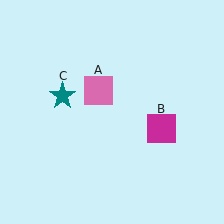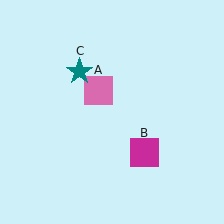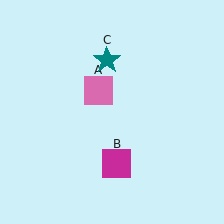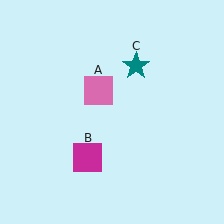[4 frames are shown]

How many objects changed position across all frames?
2 objects changed position: magenta square (object B), teal star (object C).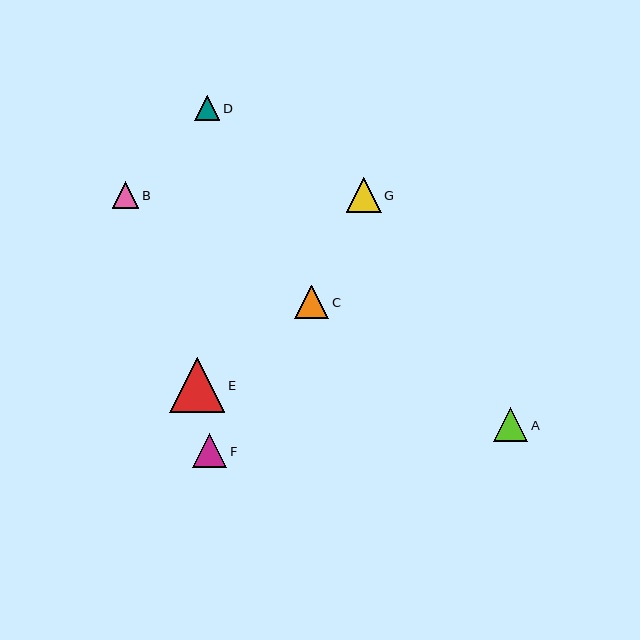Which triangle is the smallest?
Triangle D is the smallest with a size of approximately 25 pixels.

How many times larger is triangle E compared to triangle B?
Triangle E is approximately 2.1 times the size of triangle B.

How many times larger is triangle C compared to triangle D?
Triangle C is approximately 1.3 times the size of triangle D.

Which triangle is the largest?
Triangle E is the largest with a size of approximately 55 pixels.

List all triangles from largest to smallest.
From largest to smallest: E, G, A, F, C, B, D.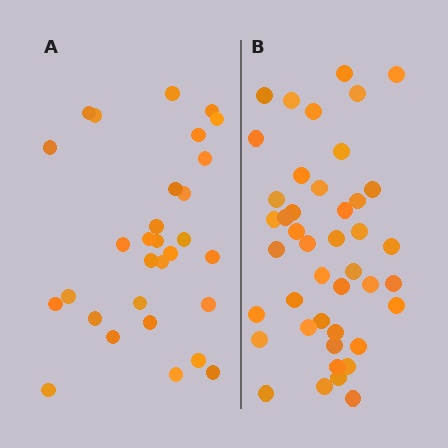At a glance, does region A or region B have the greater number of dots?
Region B (the right region) has more dots.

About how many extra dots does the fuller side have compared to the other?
Region B has approximately 15 more dots than region A.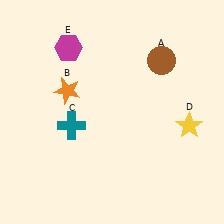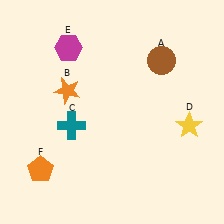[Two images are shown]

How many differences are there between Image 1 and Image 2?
There is 1 difference between the two images.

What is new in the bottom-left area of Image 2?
An orange pentagon (F) was added in the bottom-left area of Image 2.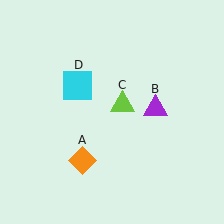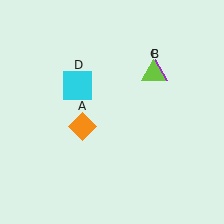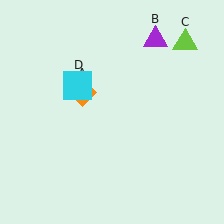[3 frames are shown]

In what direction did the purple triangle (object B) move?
The purple triangle (object B) moved up.